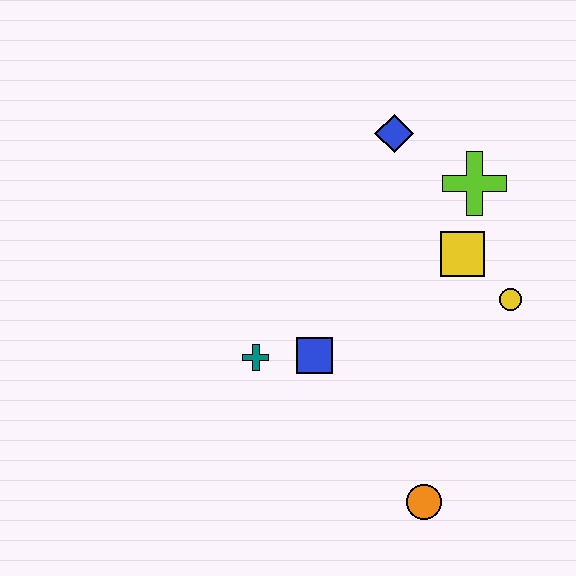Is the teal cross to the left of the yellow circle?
Yes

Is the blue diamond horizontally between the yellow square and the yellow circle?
No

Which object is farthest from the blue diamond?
The orange circle is farthest from the blue diamond.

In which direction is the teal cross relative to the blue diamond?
The teal cross is below the blue diamond.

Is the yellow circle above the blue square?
Yes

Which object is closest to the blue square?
The teal cross is closest to the blue square.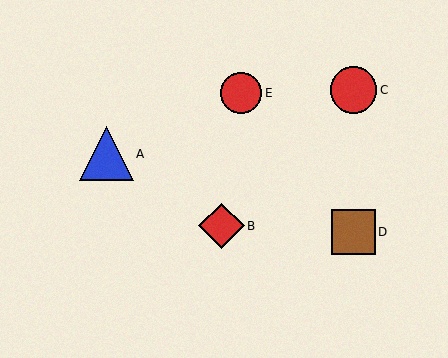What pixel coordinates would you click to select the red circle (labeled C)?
Click at (353, 90) to select the red circle C.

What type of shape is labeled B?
Shape B is a red diamond.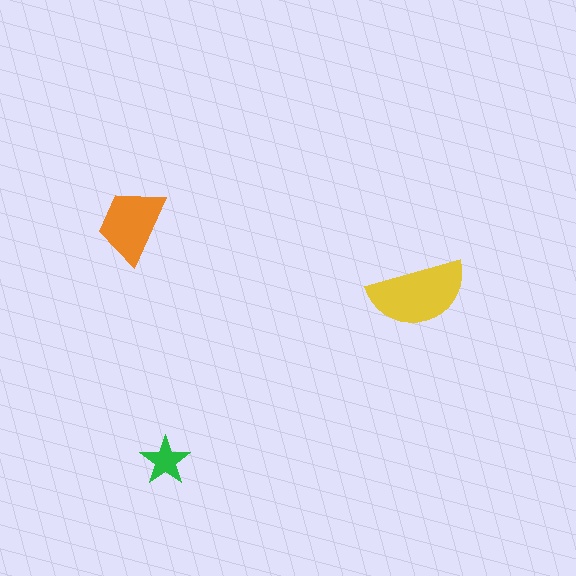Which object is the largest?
The yellow semicircle.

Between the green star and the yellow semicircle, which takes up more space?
The yellow semicircle.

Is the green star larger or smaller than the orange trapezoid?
Smaller.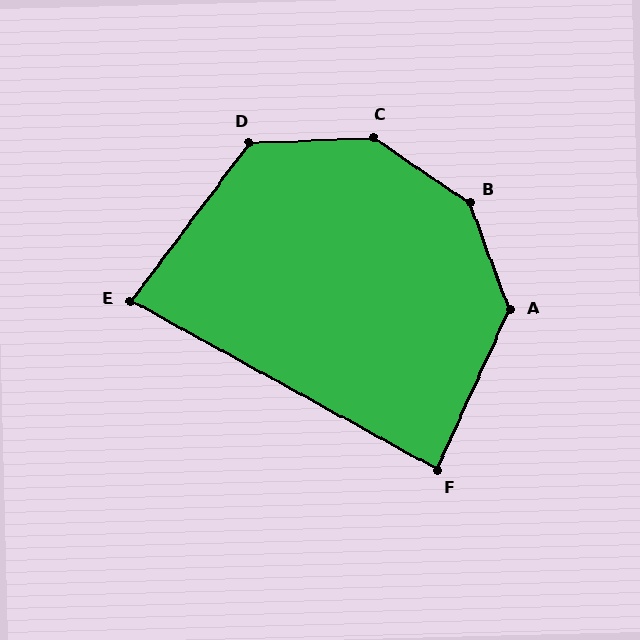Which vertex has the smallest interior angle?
E, at approximately 82 degrees.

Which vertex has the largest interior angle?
B, at approximately 145 degrees.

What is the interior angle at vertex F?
Approximately 86 degrees (approximately right).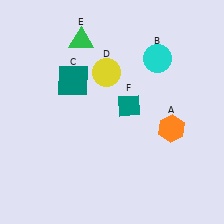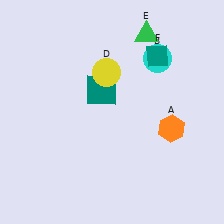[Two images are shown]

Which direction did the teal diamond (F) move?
The teal diamond (F) moved up.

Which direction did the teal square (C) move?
The teal square (C) moved right.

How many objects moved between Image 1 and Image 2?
3 objects moved between the two images.